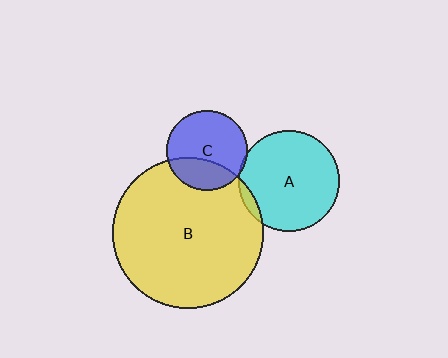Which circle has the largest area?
Circle B (yellow).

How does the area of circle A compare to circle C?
Approximately 1.6 times.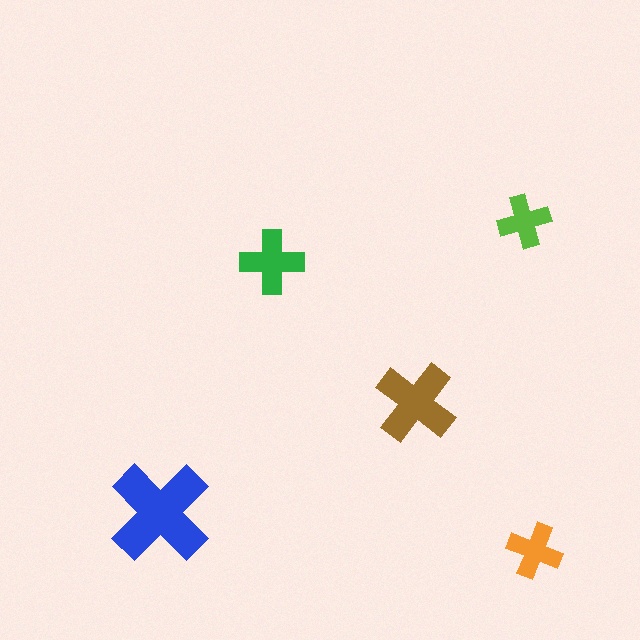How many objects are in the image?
There are 5 objects in the image.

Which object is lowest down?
The orange cross is bottommost.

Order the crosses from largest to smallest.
the blue one, the brown one, the green one, the orange one, the lime one.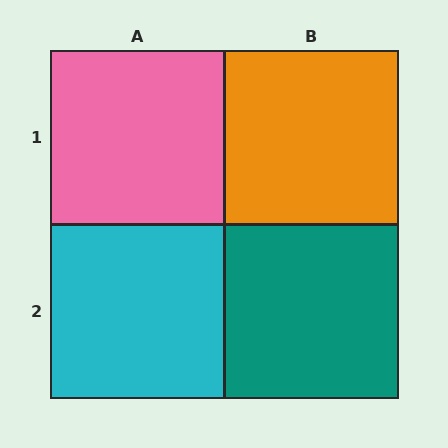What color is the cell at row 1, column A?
Pink.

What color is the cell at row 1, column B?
Orange.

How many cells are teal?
1 cell is teal.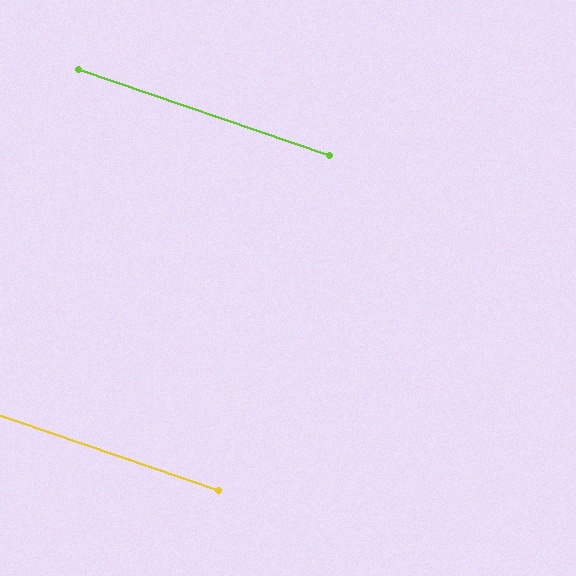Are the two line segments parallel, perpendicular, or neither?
Parallel — their directions differ by only 0.1°.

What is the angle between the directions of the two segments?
Approximately 0 degrees.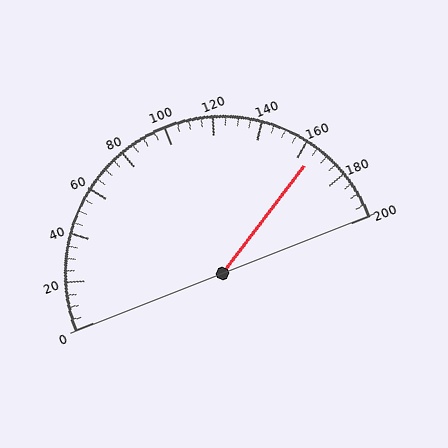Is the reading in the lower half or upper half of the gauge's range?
The reading is in the upper half of the range (0 to 200).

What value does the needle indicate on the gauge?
The needle indicates approximately 165.